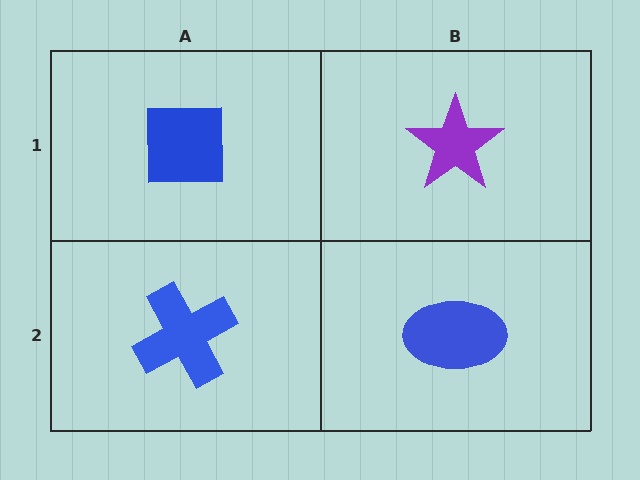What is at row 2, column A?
A blue cross.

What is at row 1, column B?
A purple star.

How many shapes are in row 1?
2 shapes.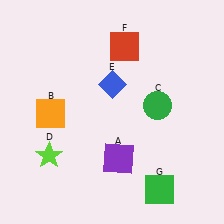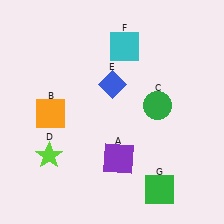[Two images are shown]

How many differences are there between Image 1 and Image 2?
There is 1 difference between the two images.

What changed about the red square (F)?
In Image 1, F is red. In Image 2, it changed to cyan.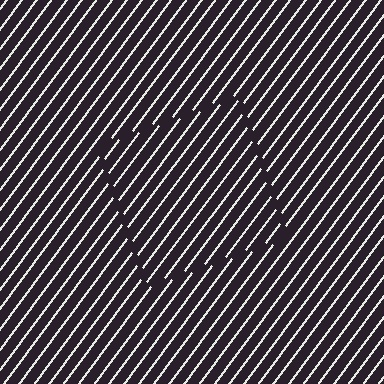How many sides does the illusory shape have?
4 sides — the line-ends trace a square.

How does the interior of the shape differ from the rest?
The interior of the shape contains the same grating, shifted by half a period — the contour is defined by the phase discontinuity where line-ends from the inner and outer gratings abut.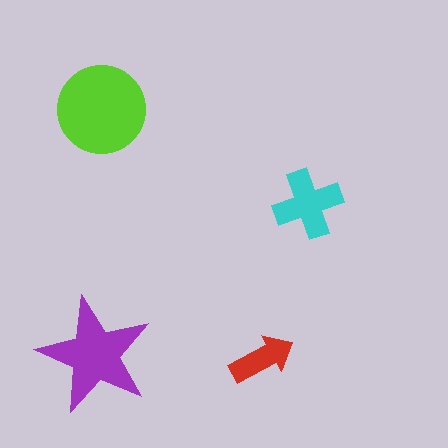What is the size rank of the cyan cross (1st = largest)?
3rd.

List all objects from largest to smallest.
The lime circle, the purple star, the cyan cross, the red arrow.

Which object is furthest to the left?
The purple star is leftmost.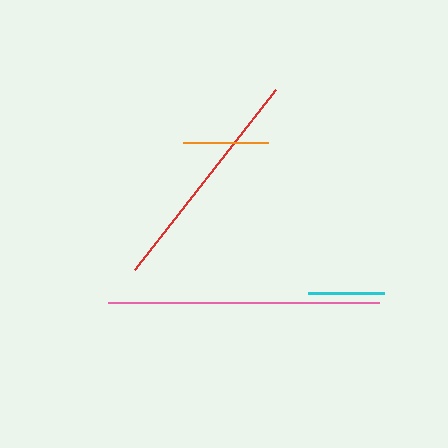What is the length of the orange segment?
The orange segment is approximately 85 pixels long.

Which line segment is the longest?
The pink line is the longest at approximately 270 pixels.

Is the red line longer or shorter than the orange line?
The red line is longer than the orange line.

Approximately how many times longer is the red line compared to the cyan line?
The red line is approximately 3.0 times the length of the cyan line.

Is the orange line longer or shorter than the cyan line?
The orange line is longer than the cyan line.